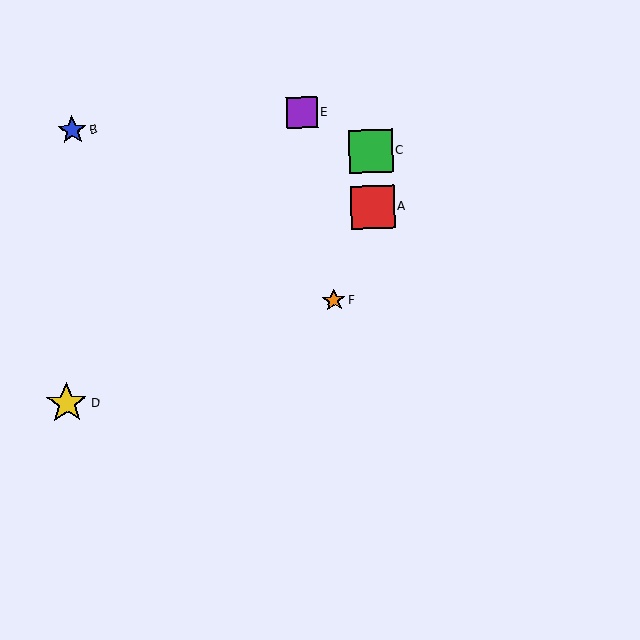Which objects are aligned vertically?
Objects A, C are aligned vertically.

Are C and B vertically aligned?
No, C is at x≈371 and B is at x≈72.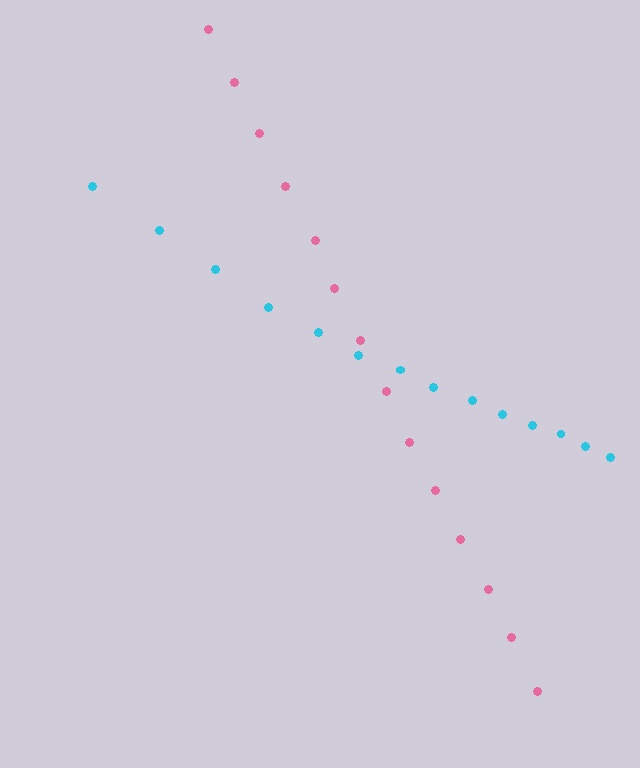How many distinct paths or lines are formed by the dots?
There are 2 distinct paths.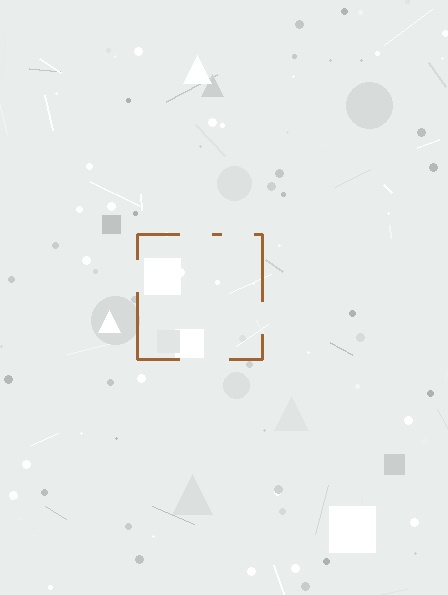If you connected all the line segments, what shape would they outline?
They would outline a square.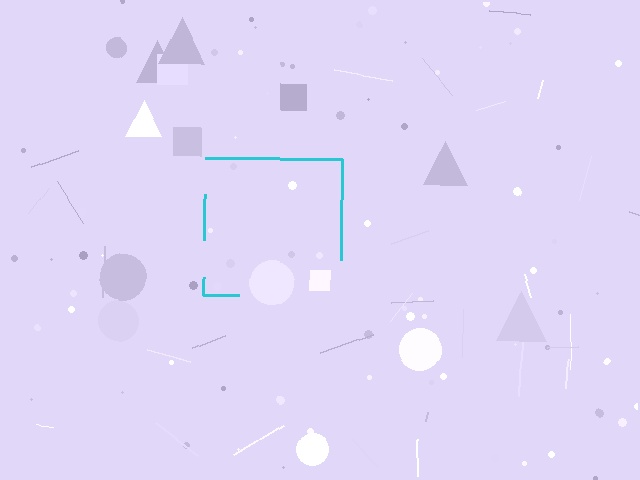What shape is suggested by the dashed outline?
The dashed outline suggests a square.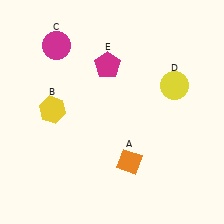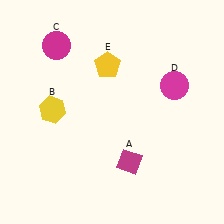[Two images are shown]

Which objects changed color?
A changed from orange to magenta. D changed from yellow to magenta. E changed from magenta to yellow.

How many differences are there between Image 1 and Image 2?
There are 3 differences between the two images.